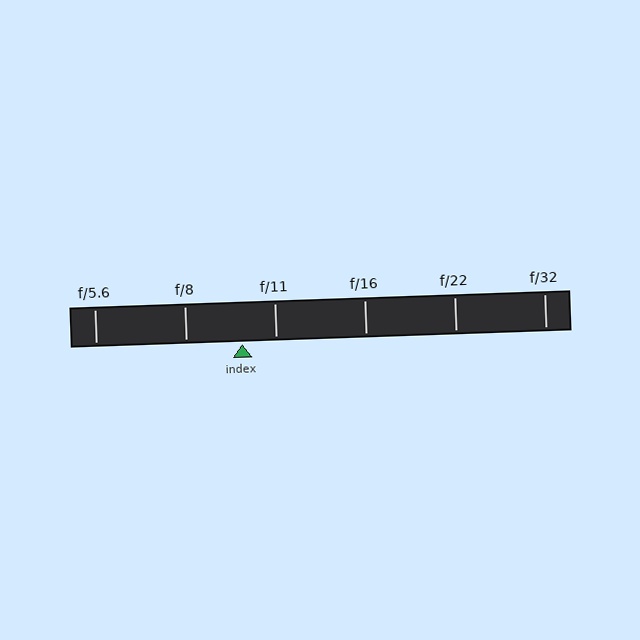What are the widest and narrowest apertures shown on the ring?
The widest aperture shown is f/5.6 and the narrowest is f/32.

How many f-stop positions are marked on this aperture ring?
There are 6 f-stop positions marked.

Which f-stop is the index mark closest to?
The index mark is closest to f/11.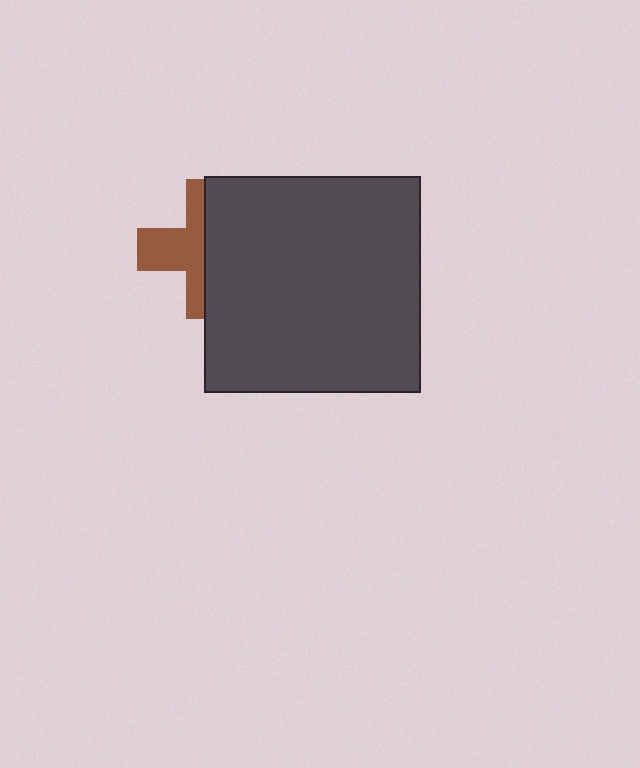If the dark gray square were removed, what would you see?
You would see the complete brown cross.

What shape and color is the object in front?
The object in front is a dark gray square.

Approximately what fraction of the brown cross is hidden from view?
Roughly 55% of the brown cross is hidden behind the dark gray square.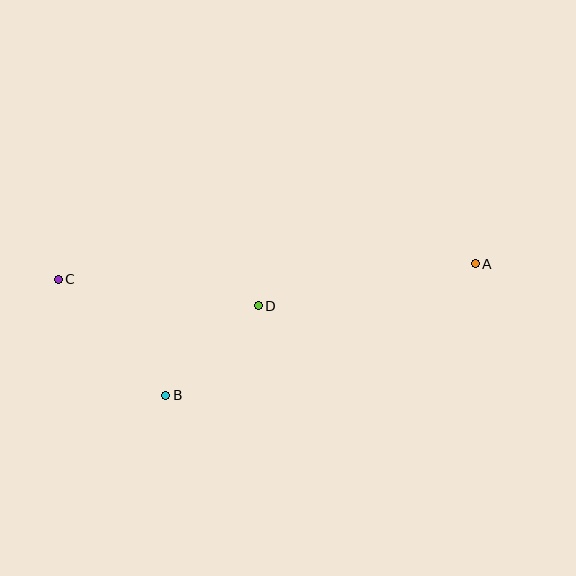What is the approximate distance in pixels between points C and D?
The distance between C and D is approximately 201 pixels.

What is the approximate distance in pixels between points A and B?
The distance between A and B is approximately 336 pixels.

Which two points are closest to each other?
Points B and D are closest to each other.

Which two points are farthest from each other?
Points A and C are farthest from each other.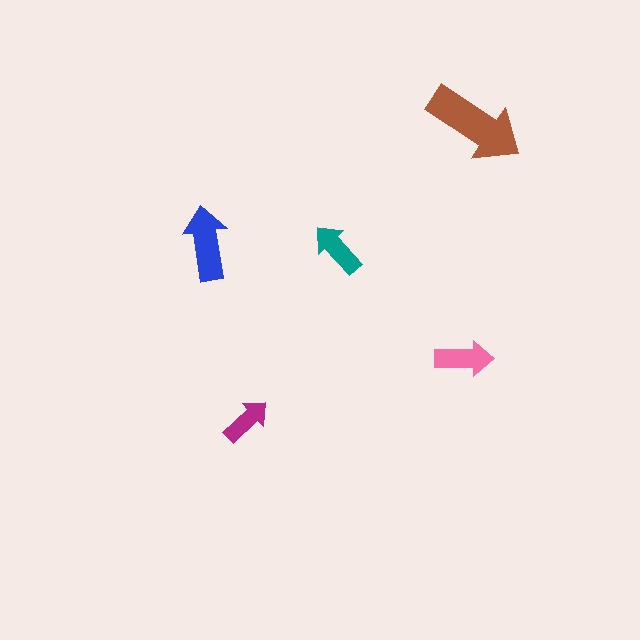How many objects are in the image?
There are 5 objects in the image.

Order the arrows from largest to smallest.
the brown one, the blue one, the pink one, the teal one, the magenta one.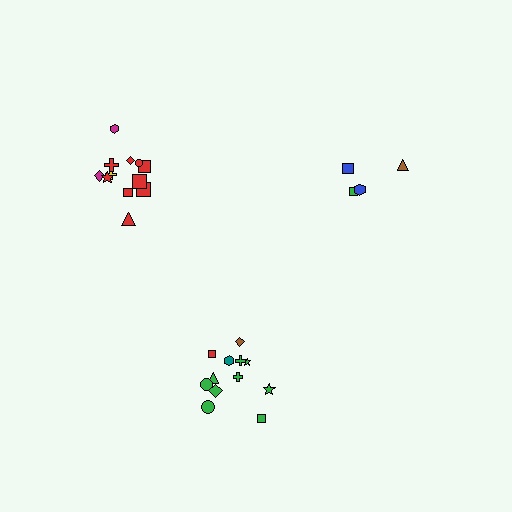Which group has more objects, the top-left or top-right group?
The top-left group.